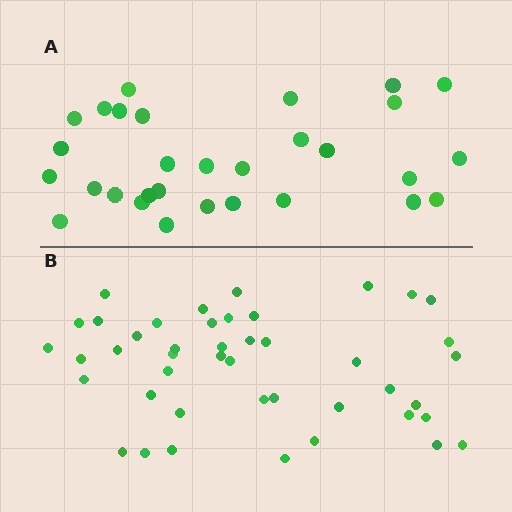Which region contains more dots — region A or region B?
Region B (the bottom region) has more dots.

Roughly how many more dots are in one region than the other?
Region B has approximately 15 more dots than region A.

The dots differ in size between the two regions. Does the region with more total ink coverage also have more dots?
No. Region A has more total ink coverage because its dots are larger, but region B actually contains more individual dots. Total area can be misleading — the number of items is what matters here.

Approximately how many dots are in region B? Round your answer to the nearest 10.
About 40 dots. (The exact count is 44, which rounds to 40.)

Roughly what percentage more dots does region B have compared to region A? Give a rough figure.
About 45% more.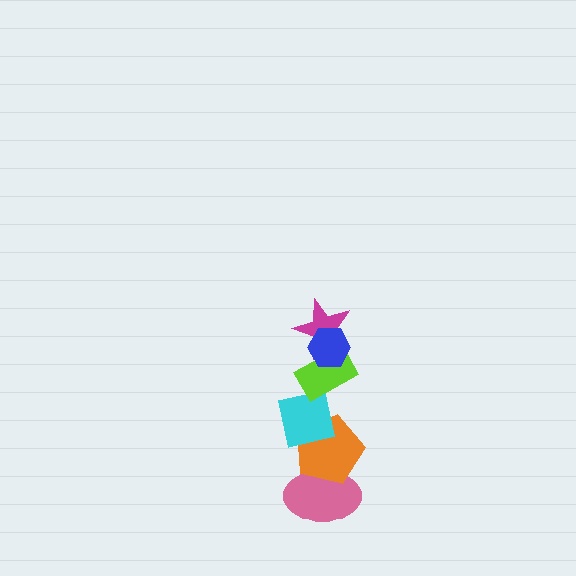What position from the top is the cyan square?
The cyan square is 4th from the top.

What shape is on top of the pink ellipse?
The orange pentagon is on top of the pink ellipse.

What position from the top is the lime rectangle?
The lime rectangle is 3rd from the top.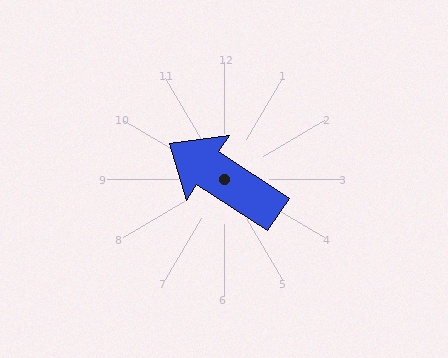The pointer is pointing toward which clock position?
Roughly 10 o'clock.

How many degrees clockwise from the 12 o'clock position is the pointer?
Approximately 303 degrees.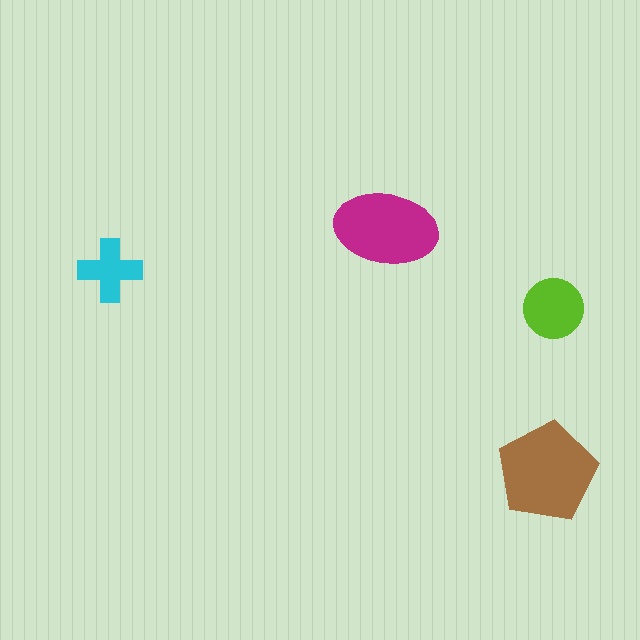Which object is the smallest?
The cyan cross.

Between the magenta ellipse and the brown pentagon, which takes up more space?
The brown pentagon.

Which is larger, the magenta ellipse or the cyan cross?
The magenta ellipse.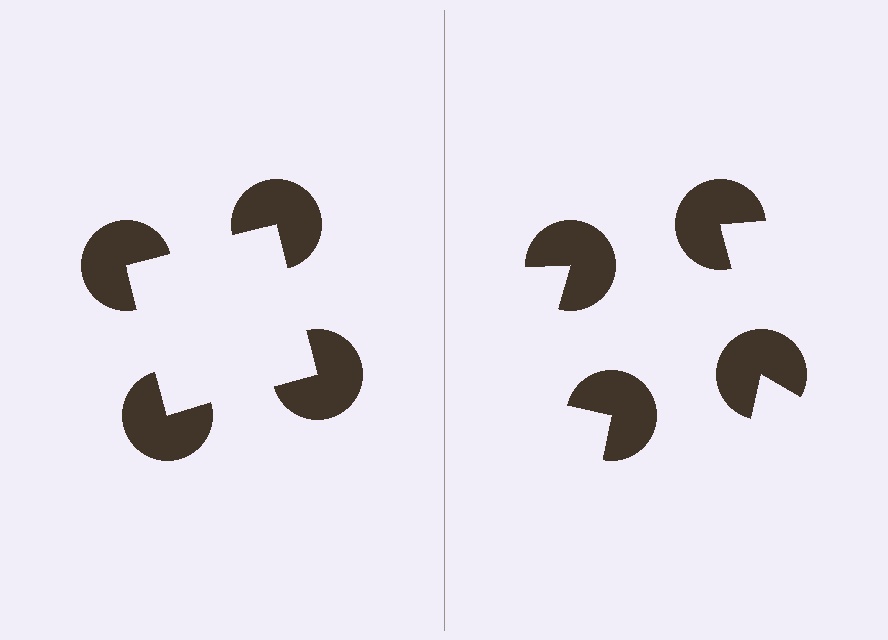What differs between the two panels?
The pac-man discs are positioned identically on both sides; only the wedge orientations differ. On the left they align to a square; on the right they are misaligned.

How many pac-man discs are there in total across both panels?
8 — 4 on each side.